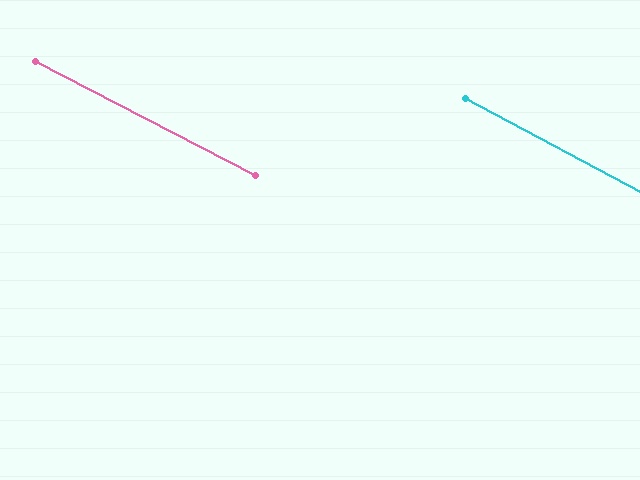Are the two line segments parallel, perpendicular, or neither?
Parallel — their directions differ by only 0.6°.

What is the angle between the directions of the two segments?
Approximately 1 degree.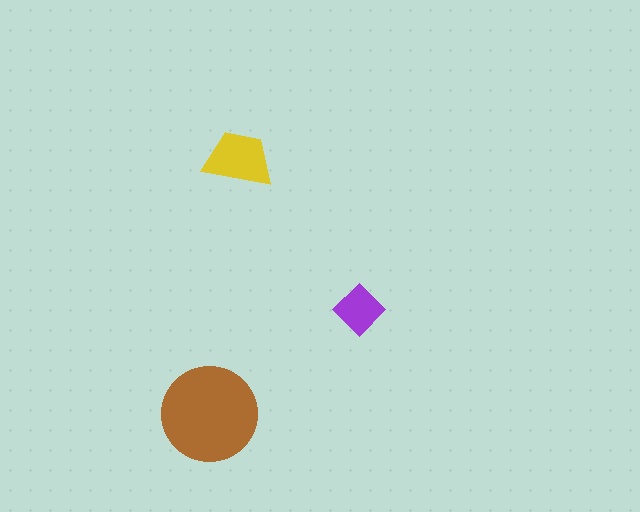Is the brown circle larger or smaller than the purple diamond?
Larger.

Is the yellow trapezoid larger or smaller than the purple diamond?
Larger.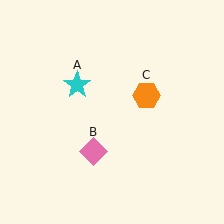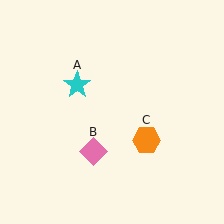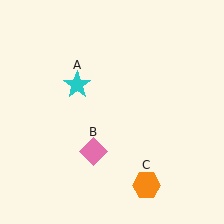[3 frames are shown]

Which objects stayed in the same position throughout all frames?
Cyan star (object A) and pink diamond (object B) remained stationary.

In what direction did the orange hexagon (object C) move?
The orange hexagon (object C) moved down.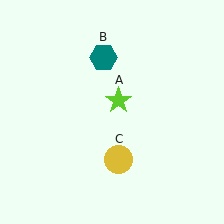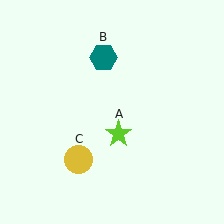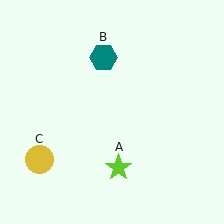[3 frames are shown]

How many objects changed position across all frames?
2 objects changed position: lime star (object A), yellow circle (object C).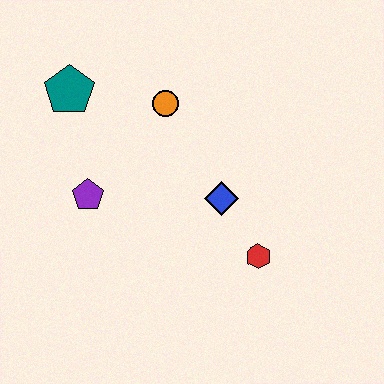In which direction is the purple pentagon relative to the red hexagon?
The purple pentagon is to the left of the red hexagon.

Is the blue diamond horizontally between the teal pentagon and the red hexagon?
Yes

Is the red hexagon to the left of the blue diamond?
No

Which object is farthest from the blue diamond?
The teal pentagon is farthest from the blue diamond.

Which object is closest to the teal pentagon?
The orange circle is closest to the teal pentagon.